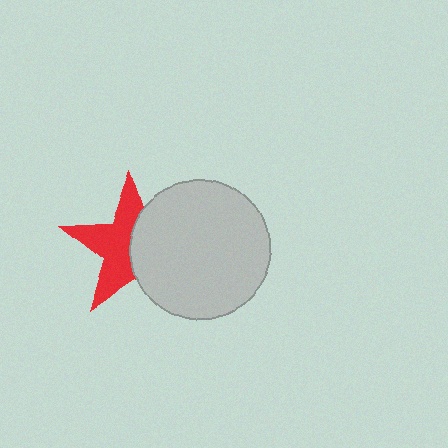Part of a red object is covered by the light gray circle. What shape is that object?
It is a star.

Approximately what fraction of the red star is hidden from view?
Roughly 46% of the red star is hidden behind the light gray circle.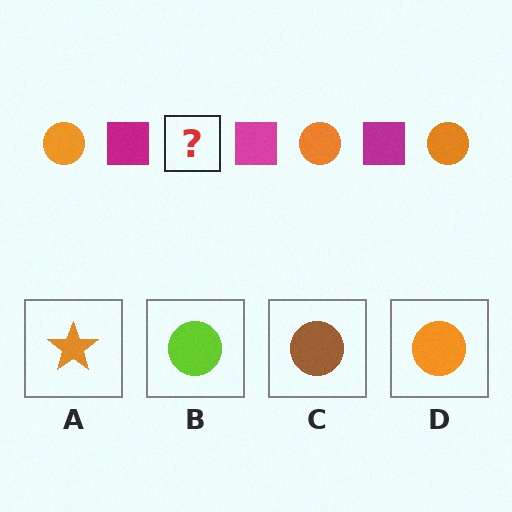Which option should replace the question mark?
Option D.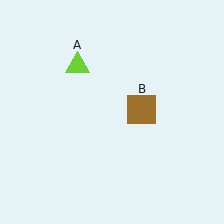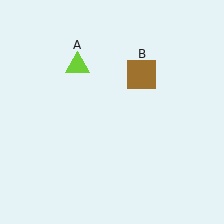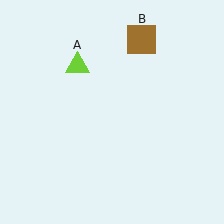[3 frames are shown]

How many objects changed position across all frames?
1 object changed position: brown square (object B).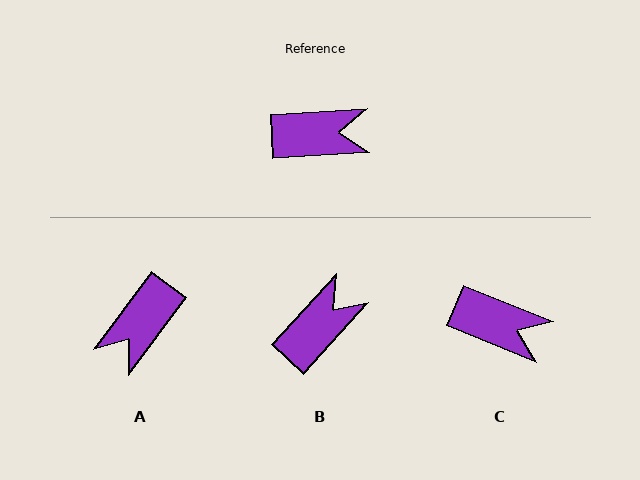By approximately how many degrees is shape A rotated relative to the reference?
Approximately 131 degrees clockwise.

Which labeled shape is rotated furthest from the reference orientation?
A, about 131 degrees away.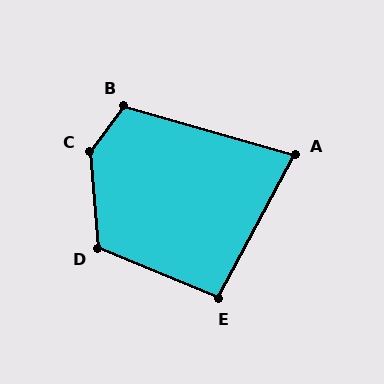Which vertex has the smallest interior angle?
A, at approximately 78 degrees.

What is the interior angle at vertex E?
Approximately 96 degrees (obtuse).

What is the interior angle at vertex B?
Approximately 111 degrees (obtuse).